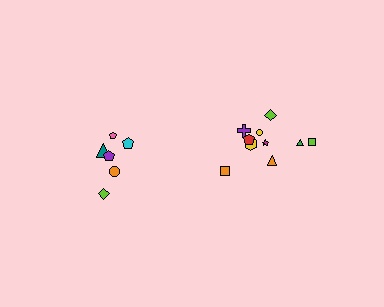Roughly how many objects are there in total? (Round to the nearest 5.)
Roughly 15 objects in total.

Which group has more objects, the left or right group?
The right group.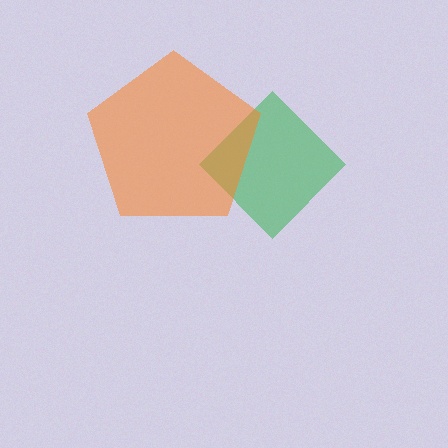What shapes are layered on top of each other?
The layered shapes are: a green diamond, an orange pentagon.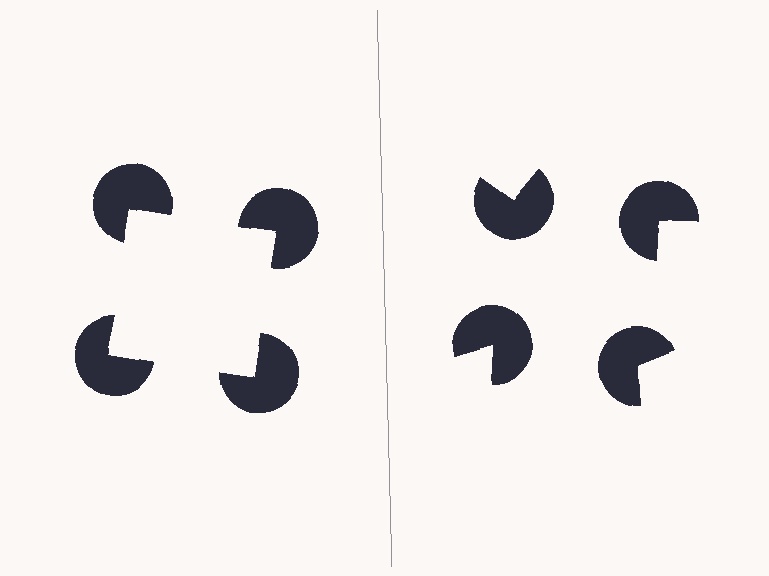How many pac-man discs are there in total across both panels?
8 — 4 on each side.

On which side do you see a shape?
An illusory square appears on the left side. On the right side the wedge cuts are rotated, so no coherent shape forms.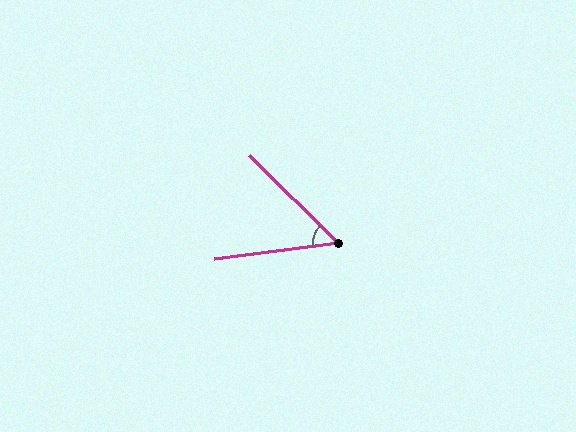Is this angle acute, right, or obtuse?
It is acute.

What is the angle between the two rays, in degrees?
Approximately 52 degrees.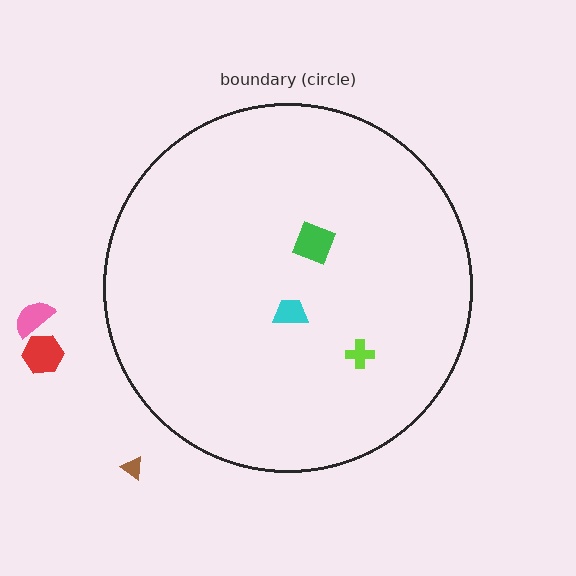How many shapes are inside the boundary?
3 inside, 3 outside.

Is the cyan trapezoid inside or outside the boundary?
Inside.